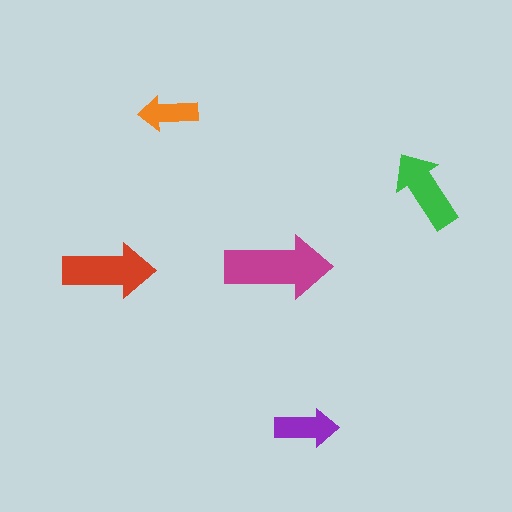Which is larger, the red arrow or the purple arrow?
The red one.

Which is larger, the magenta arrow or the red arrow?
The magenta one.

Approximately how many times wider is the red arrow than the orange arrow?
About 1.5 times wider.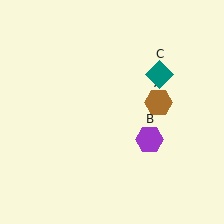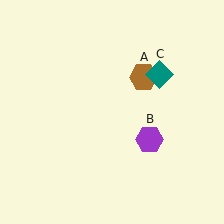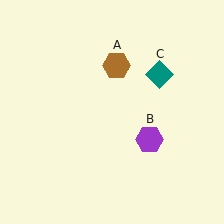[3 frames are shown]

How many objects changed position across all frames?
1 object changed position: brown hexagon (object A).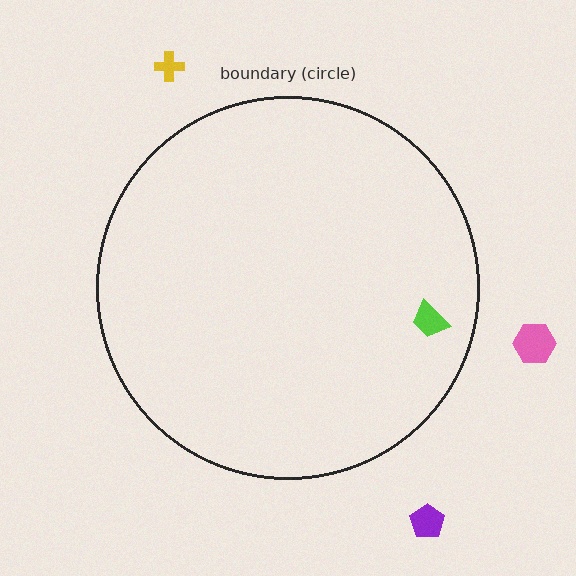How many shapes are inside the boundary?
1 inside, 3 outside.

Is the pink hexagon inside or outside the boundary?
Outside.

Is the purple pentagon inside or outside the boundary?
Outside.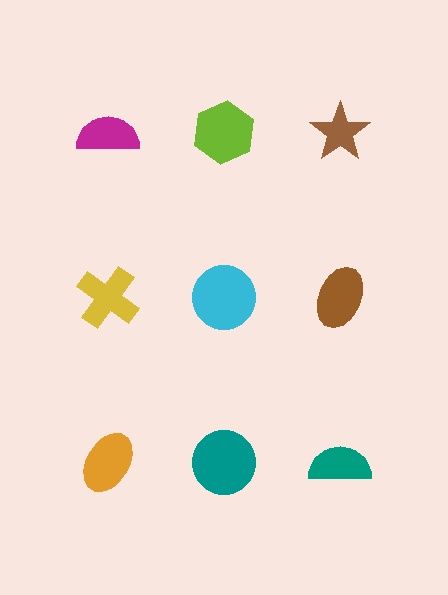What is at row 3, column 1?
An orange ellipse.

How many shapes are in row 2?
3 shapes.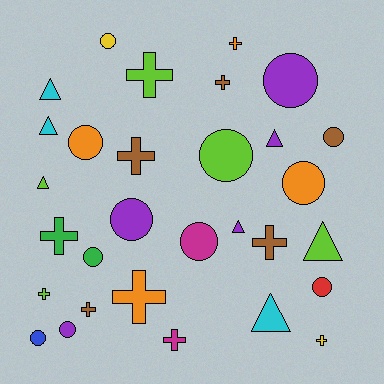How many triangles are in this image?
There are 7 triangles.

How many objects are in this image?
There are 30 objects.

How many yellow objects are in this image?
There are 2 yellow objects.